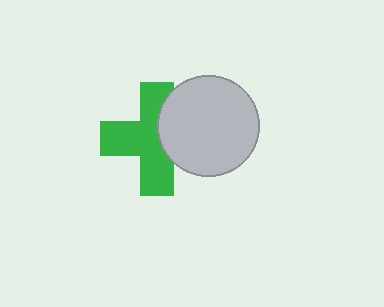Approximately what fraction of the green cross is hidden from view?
Roughly 33% of the green cross is hidden behind the light gray circle.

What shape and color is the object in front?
The object in front is a light gray circle.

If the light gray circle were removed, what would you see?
You would see the complete green cross.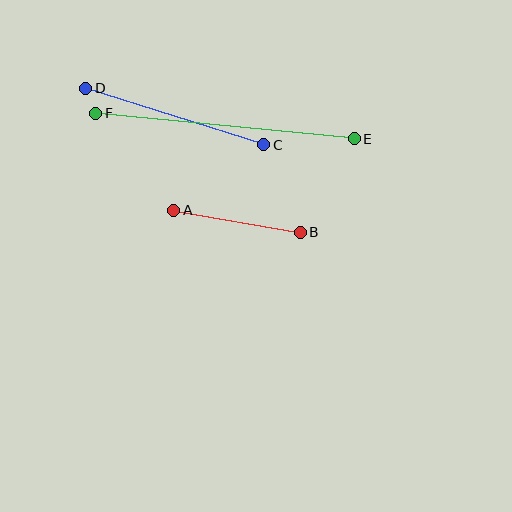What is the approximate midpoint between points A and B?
The midpoint is at approximately (237, 221) pixels.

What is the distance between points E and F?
The distance is approximately 260 pixels.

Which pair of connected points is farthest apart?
Points E and F are farthest apart.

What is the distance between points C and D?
The distance is approximately 187 pixels.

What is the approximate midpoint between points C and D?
The midpoint is at approximately (175, 116) pixels.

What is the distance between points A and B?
The distance is approximately 129 pixels.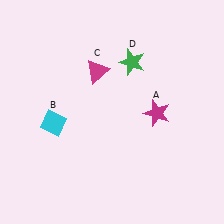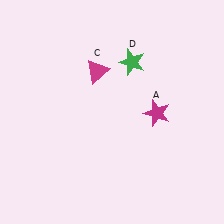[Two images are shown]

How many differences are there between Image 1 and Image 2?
There is 1 difference between the two images.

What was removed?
The cyan diamond (B) was removed in Image 2.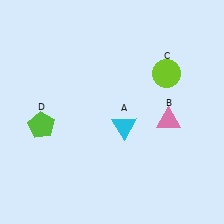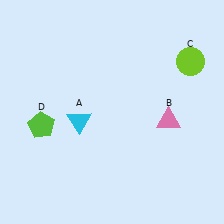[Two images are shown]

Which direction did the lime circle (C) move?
The lime circle (C) moved right.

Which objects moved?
The objects that moved are: the cyan triangle (A), the lime circle (C).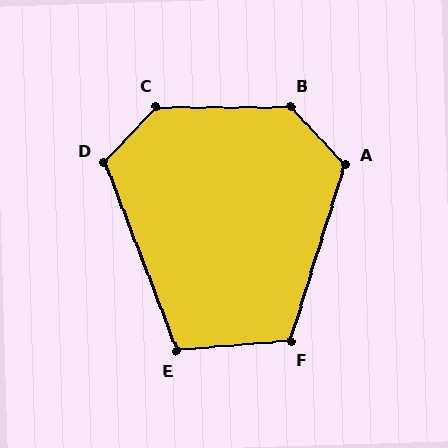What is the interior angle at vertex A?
Approximately 120 degrees (obtuse).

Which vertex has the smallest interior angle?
E, at approximately 107 degrees.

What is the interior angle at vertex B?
Approximately 133 degrees (obtuse).